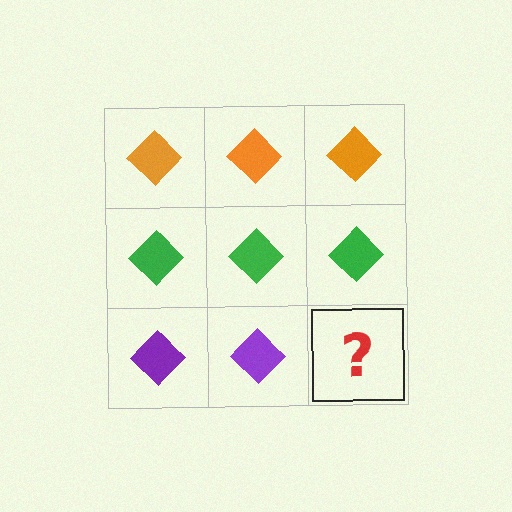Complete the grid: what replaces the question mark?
The question mark should be replaced with a purple diamond.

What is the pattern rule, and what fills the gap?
The rule is that each row has a consistent color. The gap should be filled with a purple diamond.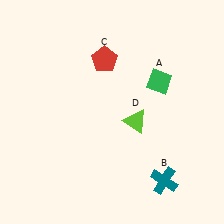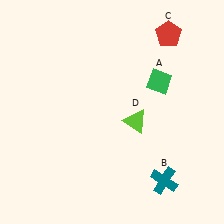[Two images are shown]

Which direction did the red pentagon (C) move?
The red pentagon (C) moved right.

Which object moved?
The red pentagon (C) moved right.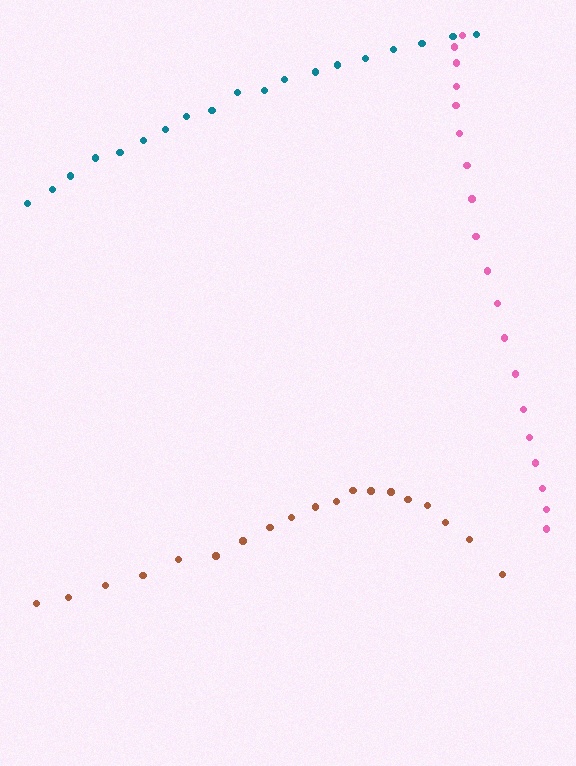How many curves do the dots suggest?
There are 3 distinct paths.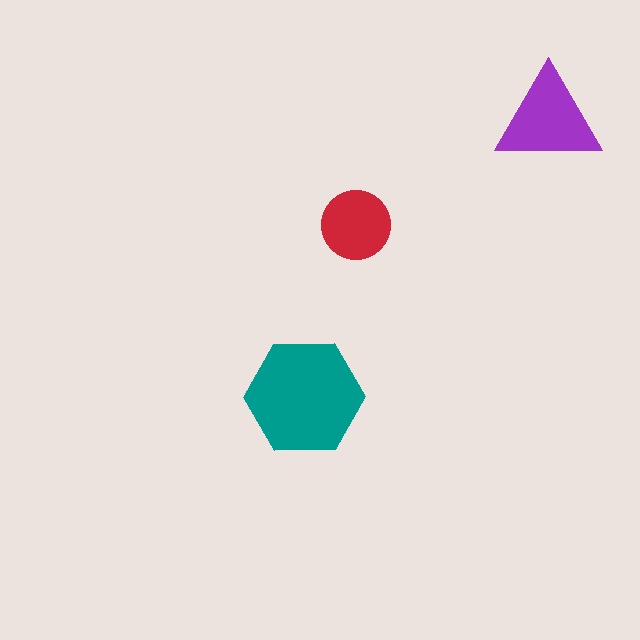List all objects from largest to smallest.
The teal hexagon, the purple triangle, the red circle.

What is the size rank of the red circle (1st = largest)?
3rd.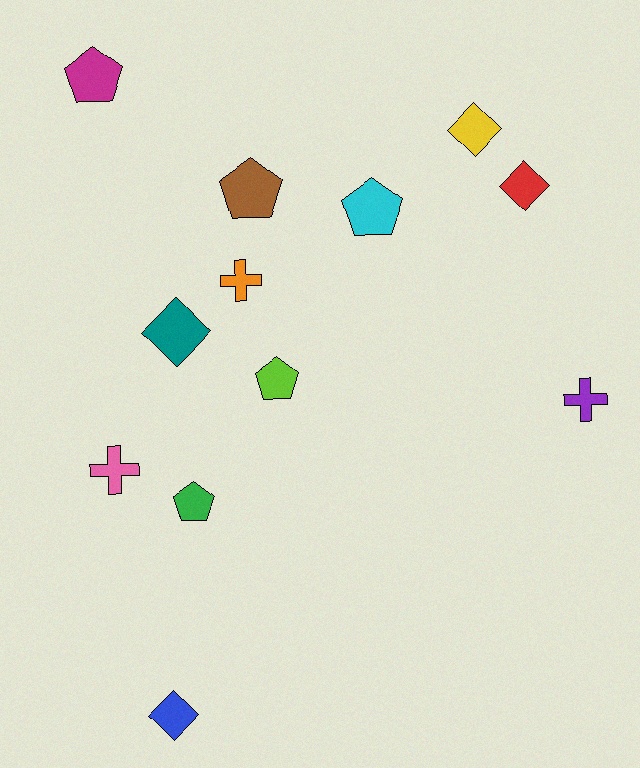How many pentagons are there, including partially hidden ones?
There are 5 pentagons.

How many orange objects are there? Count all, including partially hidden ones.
There is 1 orange object.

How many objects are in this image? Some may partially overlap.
There are 12 objects.